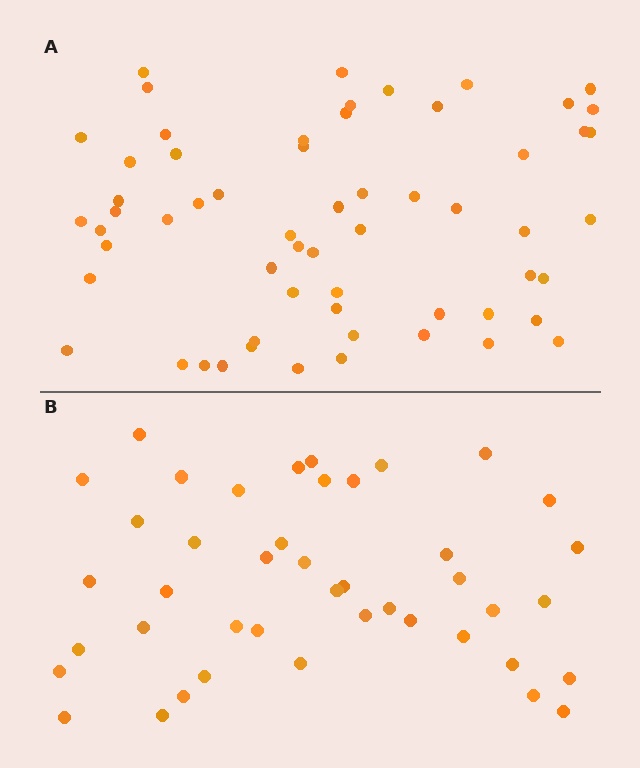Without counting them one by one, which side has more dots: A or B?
Region A (the top region) has more dots.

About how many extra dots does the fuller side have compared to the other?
Region A has approximately 15 more dots than region B.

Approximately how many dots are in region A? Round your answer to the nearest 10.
About 60 dots.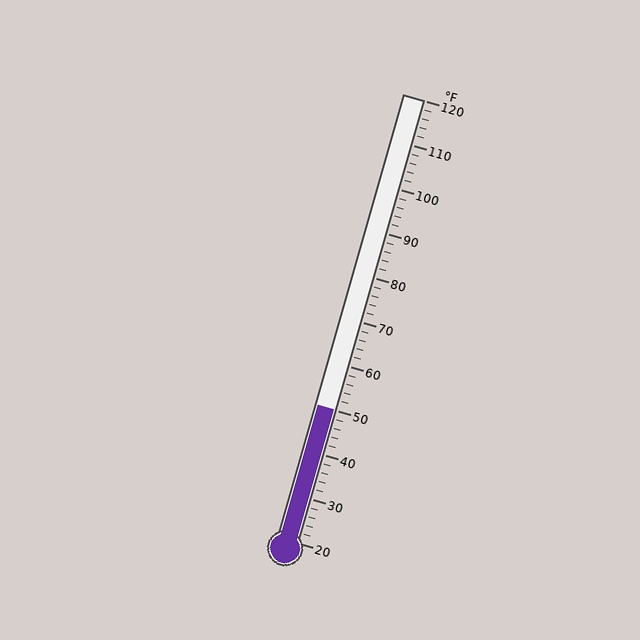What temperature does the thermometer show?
The thermometer shows approximately 50°F.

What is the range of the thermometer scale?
The thermometer scale ranges from 20°F to 120°F.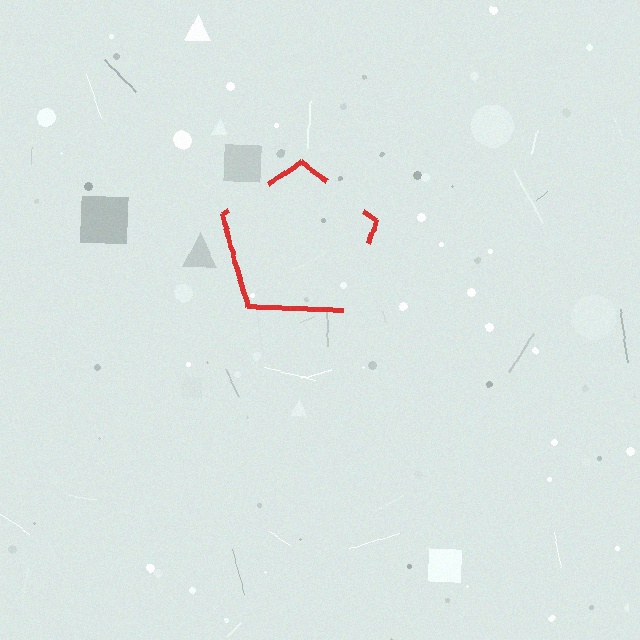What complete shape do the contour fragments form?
The contour fragments form a pentagon.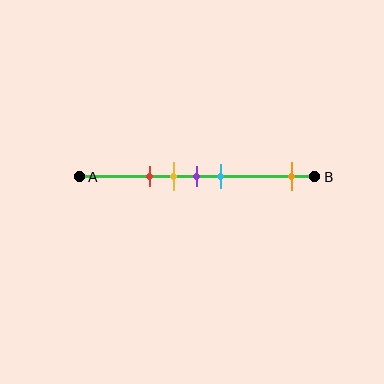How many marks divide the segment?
There are 5 marks dividing the segment.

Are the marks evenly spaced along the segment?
No, the marks are not evenly spaced.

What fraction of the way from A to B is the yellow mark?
The yellow mark is approximately 40% (0.4) of the way from A to B.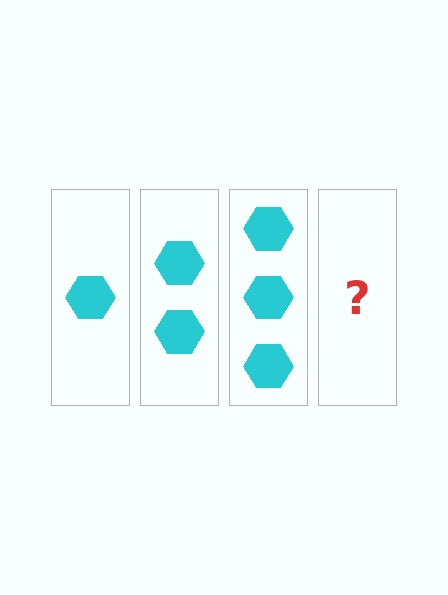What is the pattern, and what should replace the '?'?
The pattern is that each step adds one more hexagon. The '?' should be 4 hexagons.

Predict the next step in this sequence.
The next step is 4 hexagons.